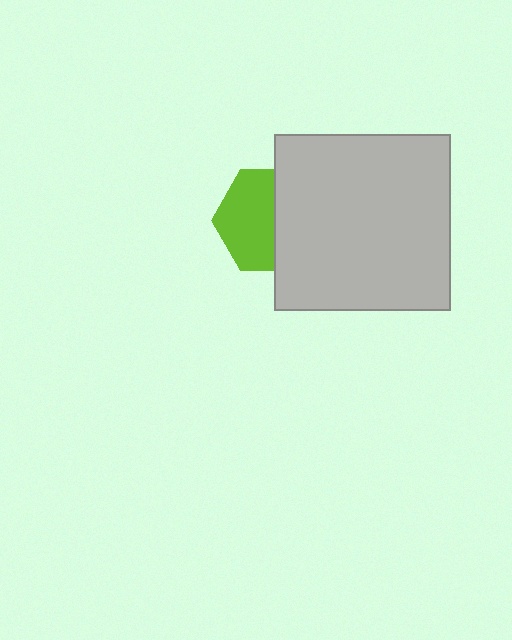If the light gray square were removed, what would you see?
You would see the complete lime hexagon.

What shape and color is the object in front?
The object in front is a light gray square.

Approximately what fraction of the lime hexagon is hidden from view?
Roughly 45% of the lime hexagon is hidden behind the light gray square.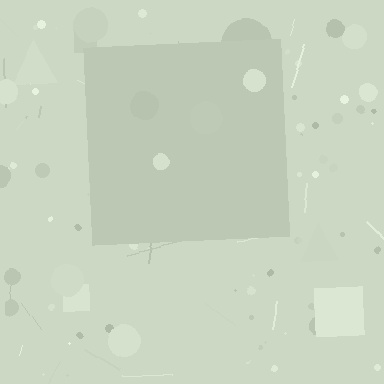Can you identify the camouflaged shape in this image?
The camouflaged shape is a square.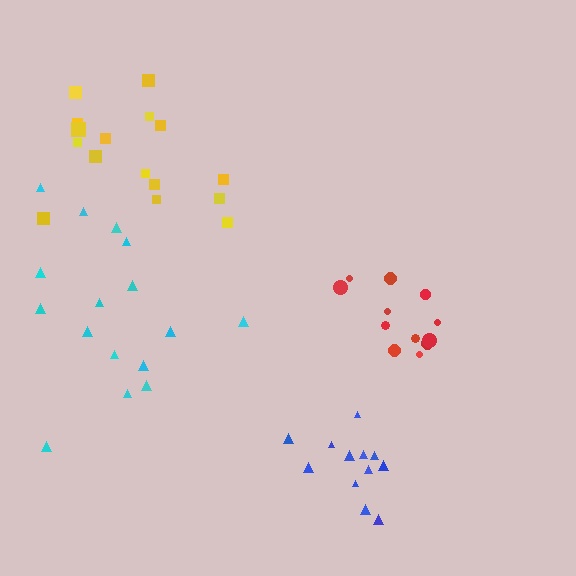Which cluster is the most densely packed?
Blue.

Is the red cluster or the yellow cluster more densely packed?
Red.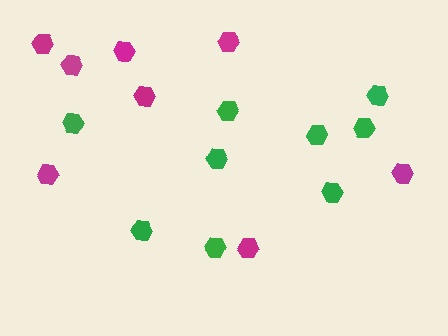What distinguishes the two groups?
There are 2 groups: one group of green hexagons (9) and one group of magenta hexagons (8).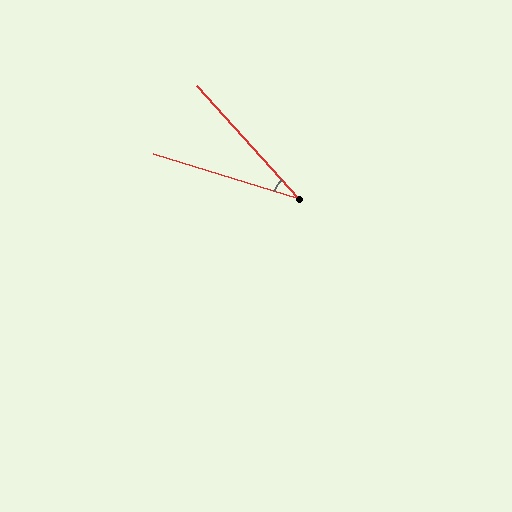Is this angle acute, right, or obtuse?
It is acute.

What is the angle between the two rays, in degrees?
Approximately 31 degrees.